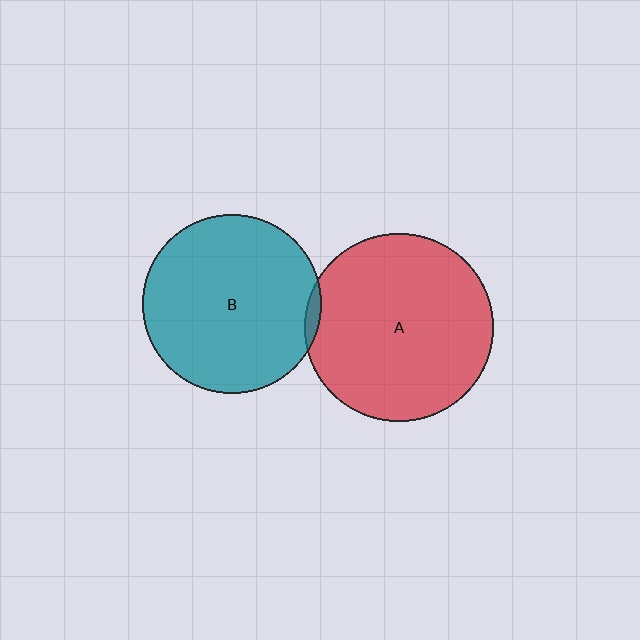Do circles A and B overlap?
Yes.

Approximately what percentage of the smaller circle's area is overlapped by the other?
Approximately 5%.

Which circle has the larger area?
Circle A (red).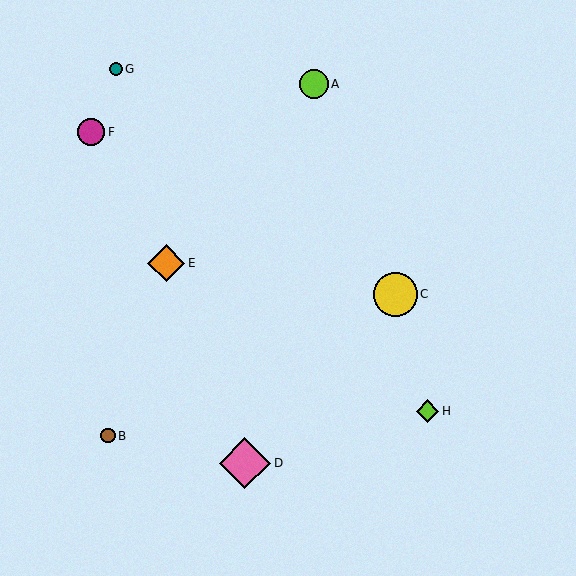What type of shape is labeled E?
Shape E is an orange diamond.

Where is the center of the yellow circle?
The center of the yellow circle is at (395, 294).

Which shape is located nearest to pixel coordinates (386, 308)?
The yellow circle (labeled C) at (395, 294) is nearest to that location.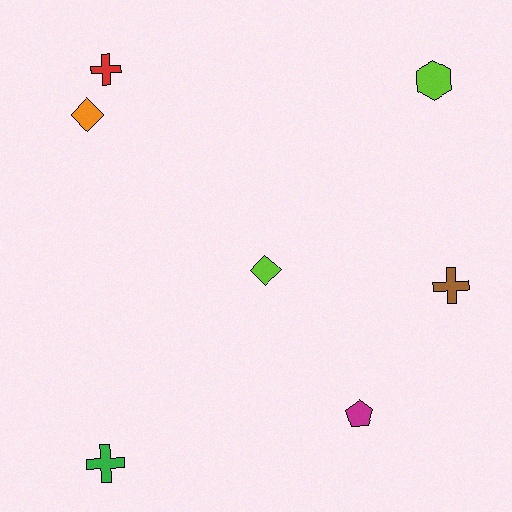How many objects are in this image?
There are 7 objects.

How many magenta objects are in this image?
There is 1 magenta object.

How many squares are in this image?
There are no squares.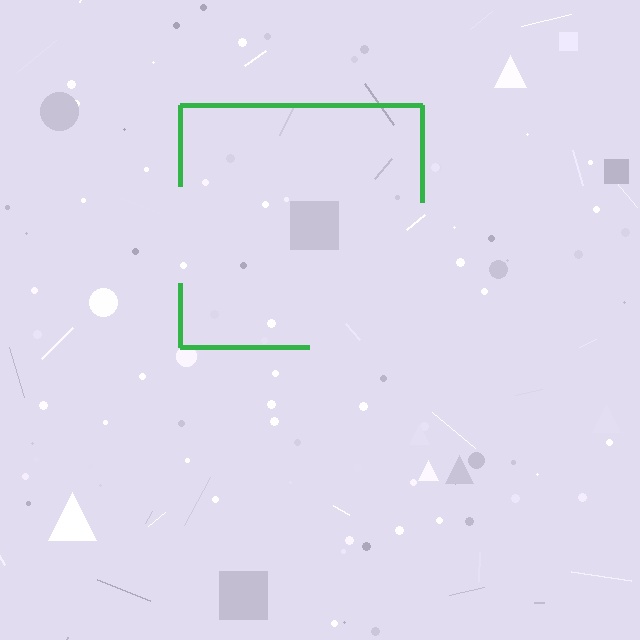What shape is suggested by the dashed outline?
The dashed outline suggests a square.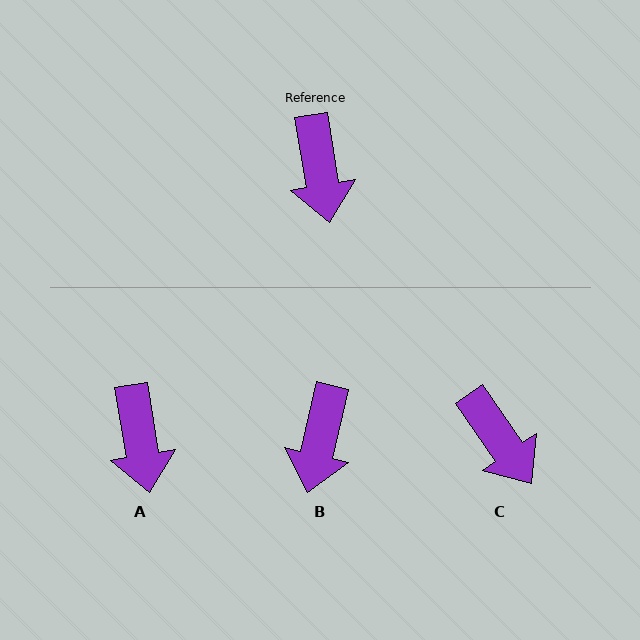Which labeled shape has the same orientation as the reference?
A.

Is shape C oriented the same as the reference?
No, it is off by about 25 degrees.